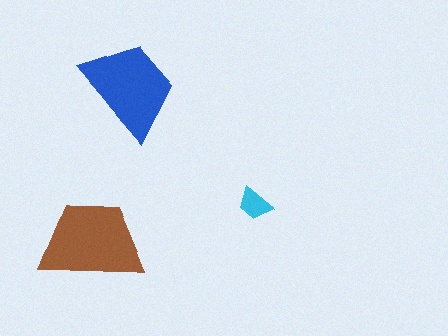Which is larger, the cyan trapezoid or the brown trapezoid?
The brown one.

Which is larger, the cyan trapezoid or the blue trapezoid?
The blue one.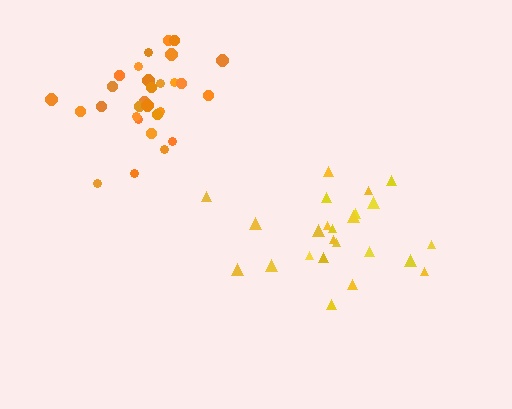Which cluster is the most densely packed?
Orange.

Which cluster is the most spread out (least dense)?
Yellow.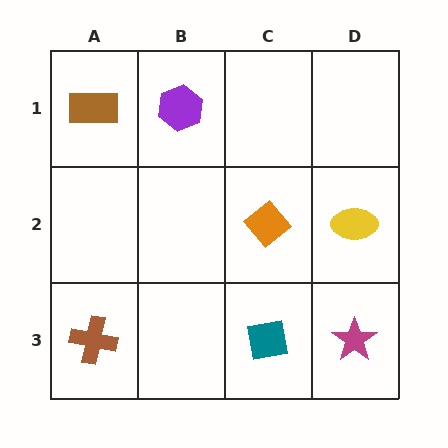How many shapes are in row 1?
2 shapes.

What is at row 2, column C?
An orange diamond.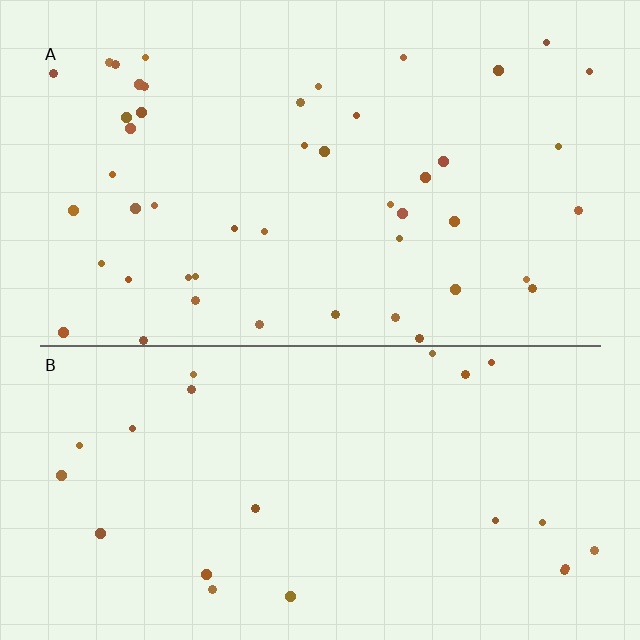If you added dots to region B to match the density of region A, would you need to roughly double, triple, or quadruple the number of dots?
Approximately double.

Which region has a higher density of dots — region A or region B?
A (the top).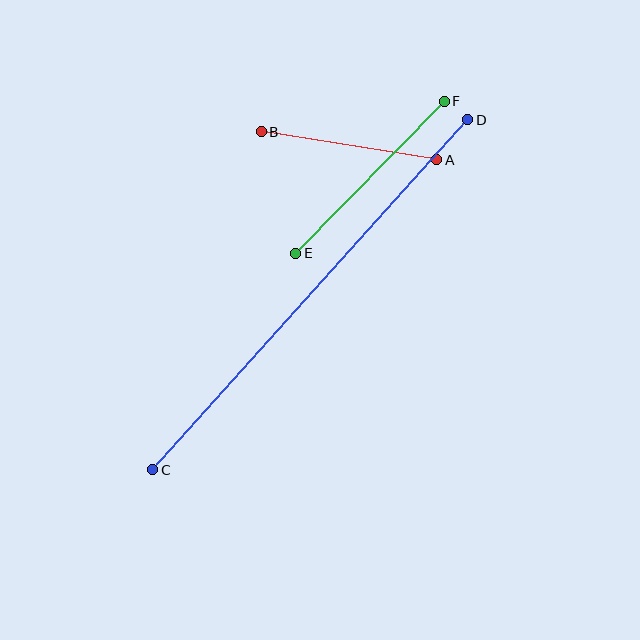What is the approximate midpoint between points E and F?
The midpoint is at approximately (370, 177) pixels.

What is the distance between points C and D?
The distance is approximately 471 pixels.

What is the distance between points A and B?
The distance is approximately 177 pixels.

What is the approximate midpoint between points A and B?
The midpoint is at approximately (349, 146) pixels.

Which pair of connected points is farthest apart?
Points C and D are farthest apart.